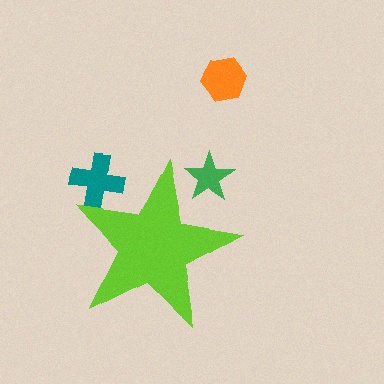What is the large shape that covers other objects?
A lime star.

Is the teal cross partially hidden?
Yes, the teal cross is partially hidden behind the lime star.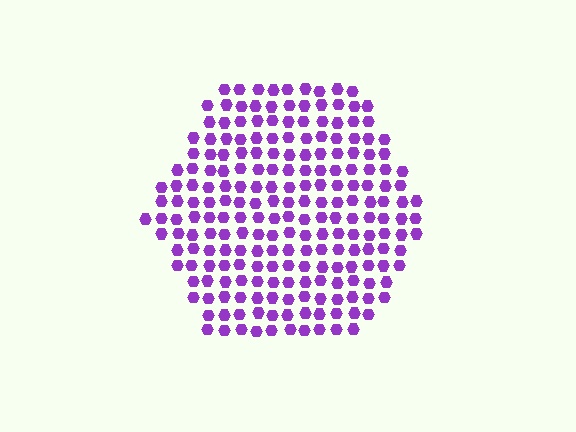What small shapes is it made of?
It is made of small hexagons.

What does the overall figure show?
The overall figure shows a hexagon.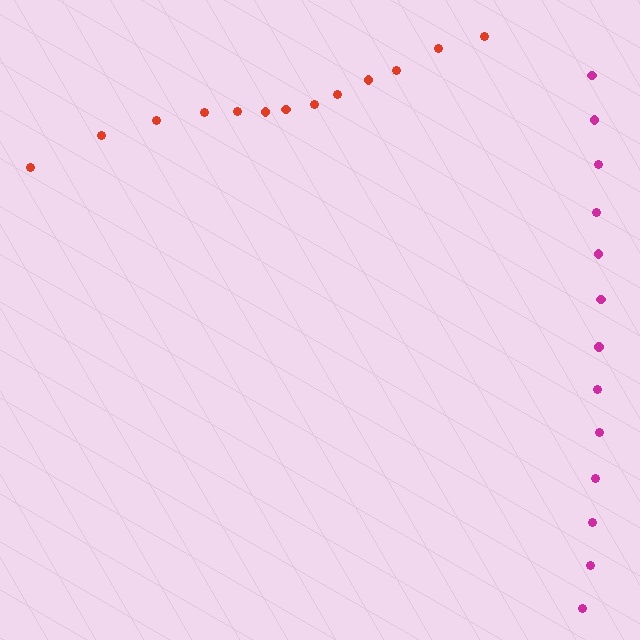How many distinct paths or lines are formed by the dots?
There are 2 distinct paths.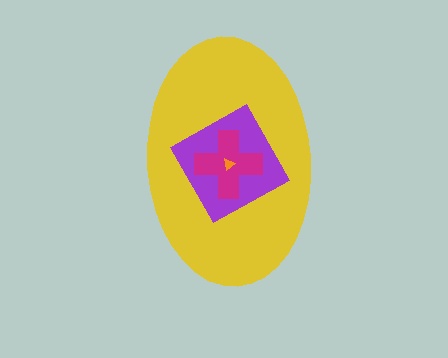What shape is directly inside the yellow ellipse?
The purple diamond.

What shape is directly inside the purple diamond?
The magenta cross.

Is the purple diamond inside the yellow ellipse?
Yes.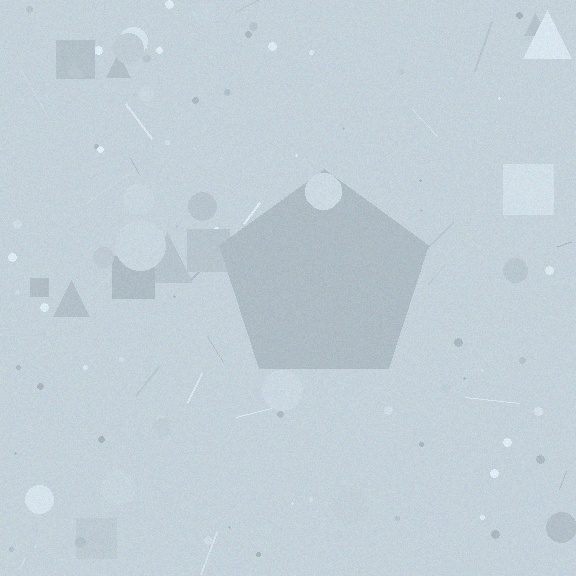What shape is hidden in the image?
A pentagon is hidden in the image.